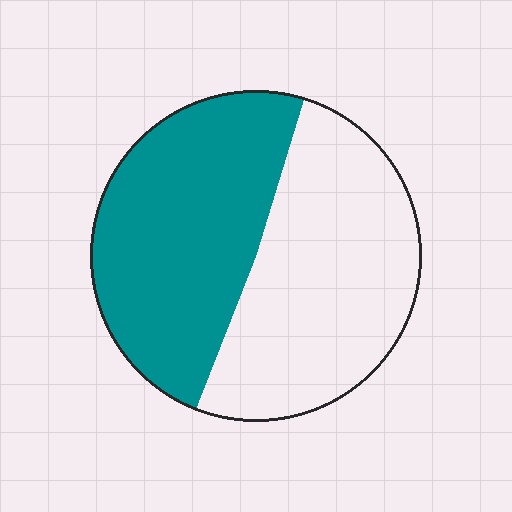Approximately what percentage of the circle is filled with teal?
Approximately 50%.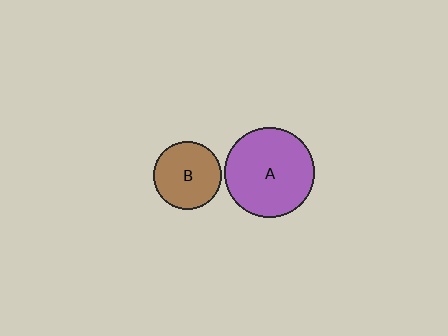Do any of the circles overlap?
No, none of the circles overlap.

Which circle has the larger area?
Circle A (purple).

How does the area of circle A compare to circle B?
Approximately 1.8 times.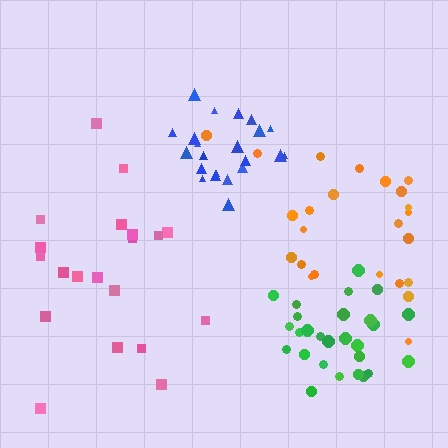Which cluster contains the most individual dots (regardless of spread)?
Green (28).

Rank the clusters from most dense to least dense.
blue, green, orange, pink.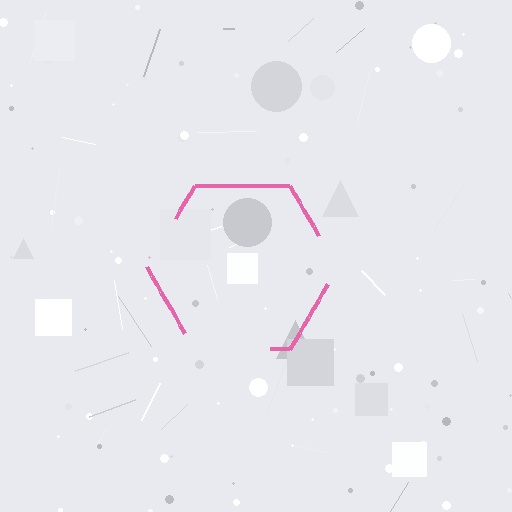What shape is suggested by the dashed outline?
The dashed outline suggests a hexagon.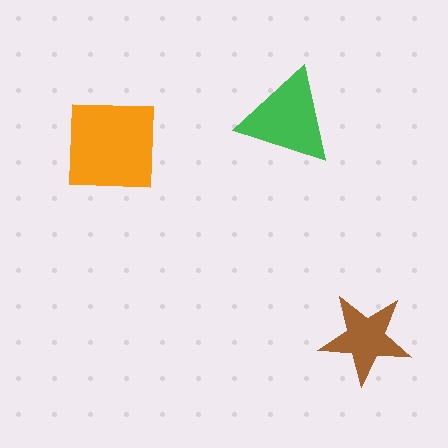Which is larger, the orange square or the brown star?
The orange square.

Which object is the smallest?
The brown star.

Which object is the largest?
The orange square.